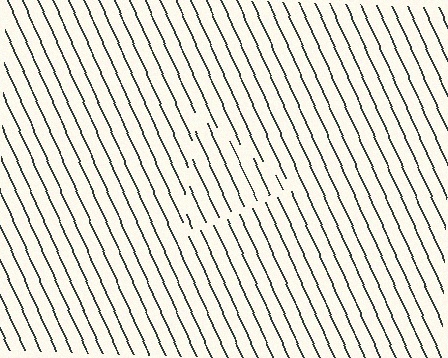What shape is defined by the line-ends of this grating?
An illusory triangle. The interior of the shape contains the same grating, shifted by half a period — the contour is defined by the phase discontinuity where line-ends from the inner and outer gratings abut.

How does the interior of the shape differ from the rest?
The interior of the shape contains the same grating, shifted by half a period — the contour is defined by the phase discontinuity where line-ends from the inner and outer gratings abut.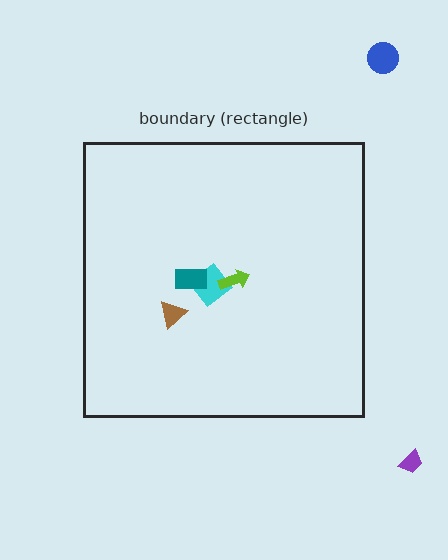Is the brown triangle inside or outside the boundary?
Inside.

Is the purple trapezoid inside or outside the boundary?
Outside.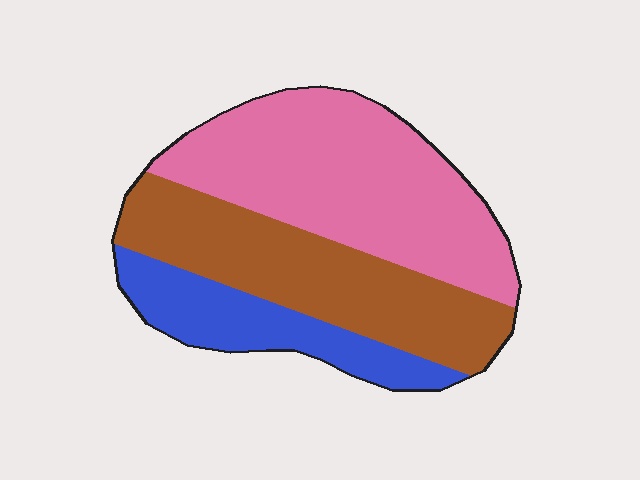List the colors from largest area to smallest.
From largest to smallest: pink, brown, blue.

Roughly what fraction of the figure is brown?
Brown covers around 35% of the figure.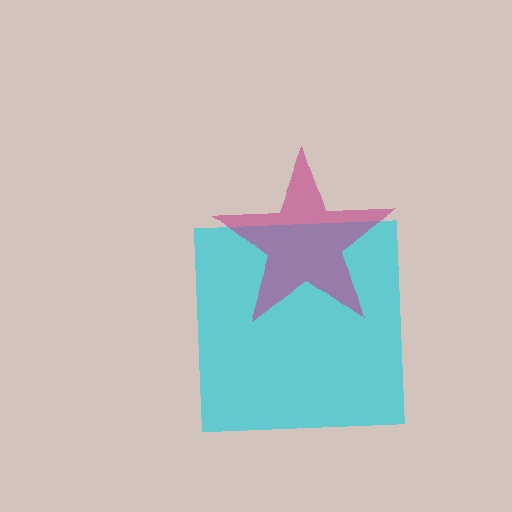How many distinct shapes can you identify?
There are 2 distinct shapes: a cyan square, a magenta star.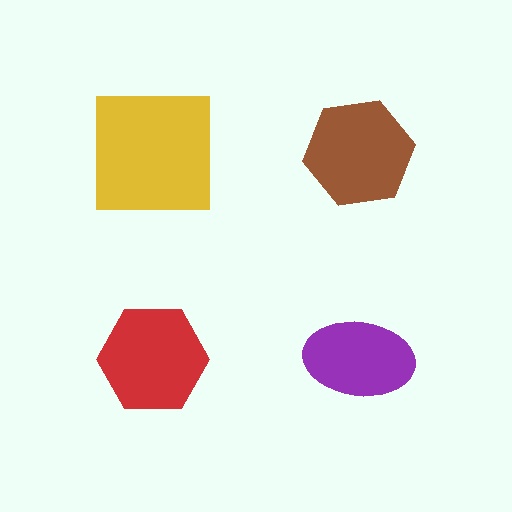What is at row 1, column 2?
A brown hexagon.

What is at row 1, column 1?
A yellow square.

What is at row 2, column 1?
A red hexagon.